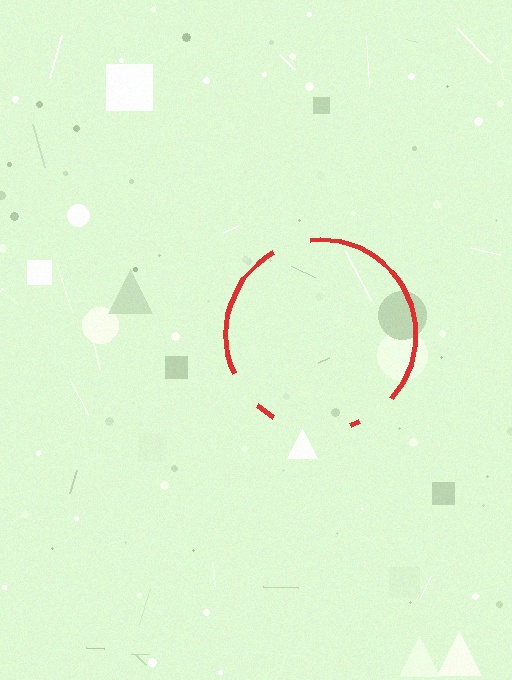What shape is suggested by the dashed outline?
The dashed outline suggests a circle.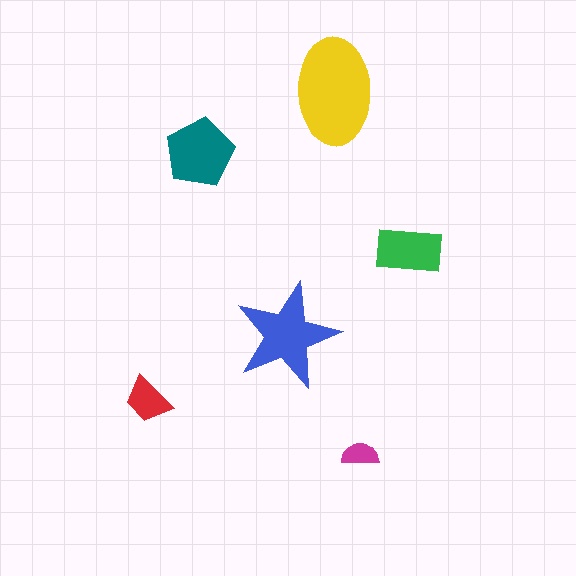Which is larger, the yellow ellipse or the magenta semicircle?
The yellow ellipse.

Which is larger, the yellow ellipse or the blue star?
The yellow ellipse.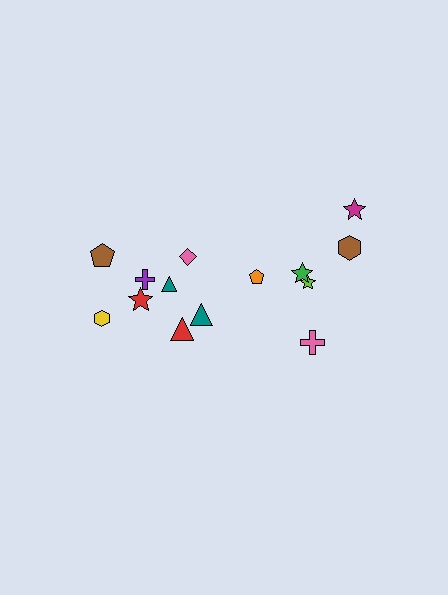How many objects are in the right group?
There are 6 objects.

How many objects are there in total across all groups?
There are 14 objects.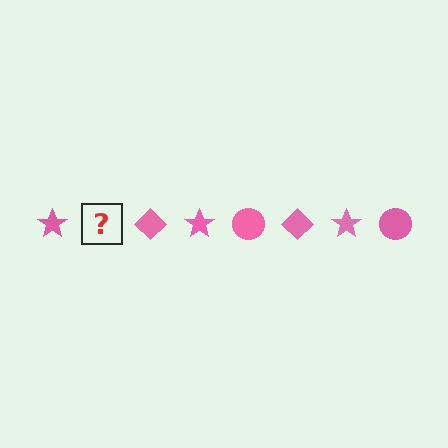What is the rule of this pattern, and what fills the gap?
The rule is that the pattern cycles through star, circle, diamond shapes in pink. The gap should be filled with a pink circle.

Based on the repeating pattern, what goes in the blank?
The blank should be a pink circle.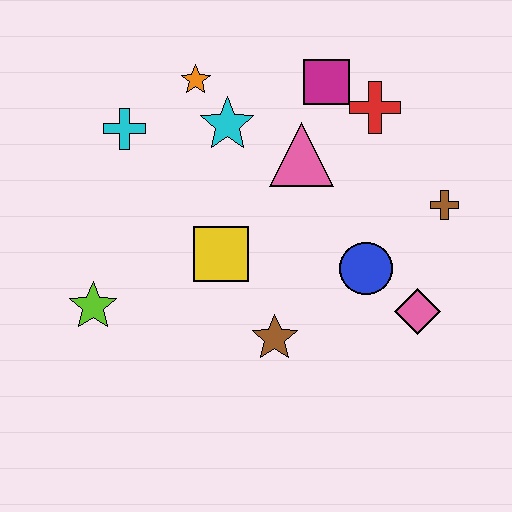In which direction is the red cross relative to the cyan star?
The red cross is to the right of the cyan star.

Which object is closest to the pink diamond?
The blue circle is closest to the pink diamond.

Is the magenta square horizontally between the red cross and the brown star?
Yes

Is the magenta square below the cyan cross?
No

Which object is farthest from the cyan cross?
The pink diamond is farthest from the cyan cross.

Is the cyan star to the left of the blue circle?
Yes